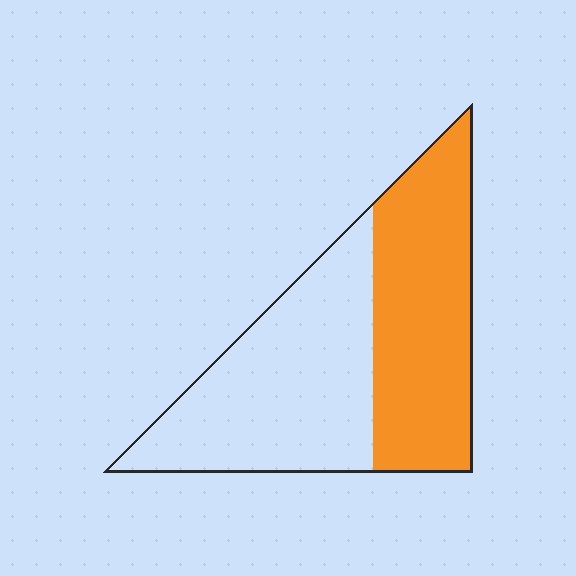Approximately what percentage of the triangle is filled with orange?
Approximately 45%.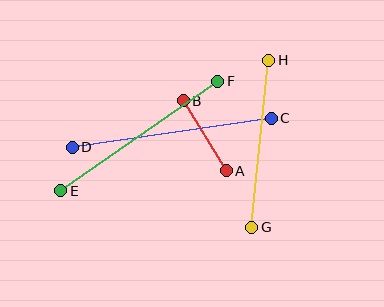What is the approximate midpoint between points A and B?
The midpoint is at approximately (205, 136) pixels.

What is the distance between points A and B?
The distance is approximately 82 pixels.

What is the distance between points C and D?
The distance is approximately 201 pixels.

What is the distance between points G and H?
The distance is approximately 168 pixels.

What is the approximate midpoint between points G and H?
The midpoint is at approximately (260, 144) pixels.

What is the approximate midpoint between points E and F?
The midpoint is at approximately (139, 136) pixels.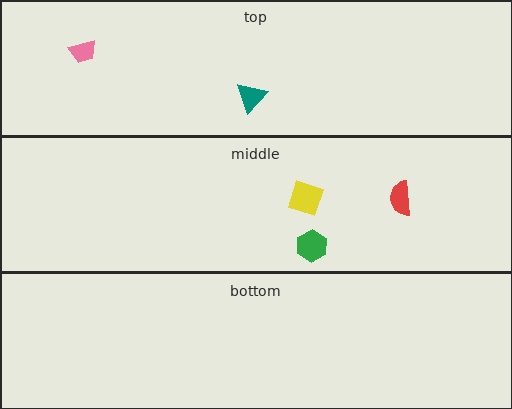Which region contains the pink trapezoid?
The top region.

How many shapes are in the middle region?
3.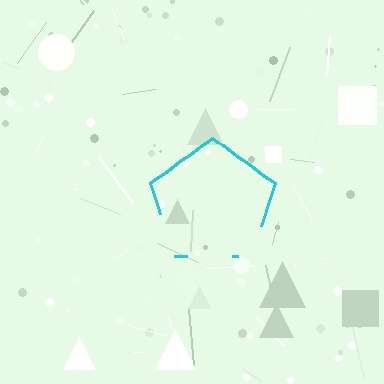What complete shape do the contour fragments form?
The contour fragments form a pentagon.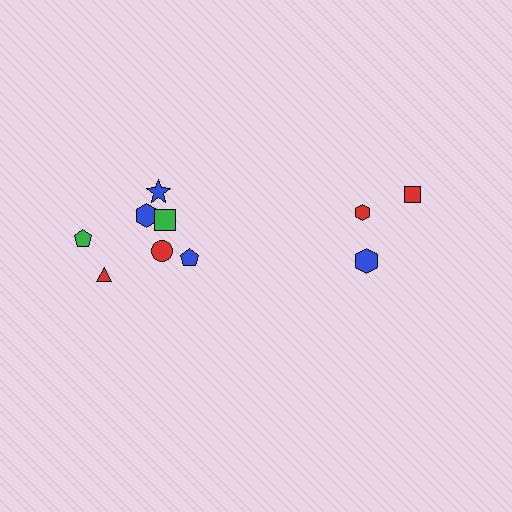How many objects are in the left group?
There are 7 objects.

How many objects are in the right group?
There are 3 objects.